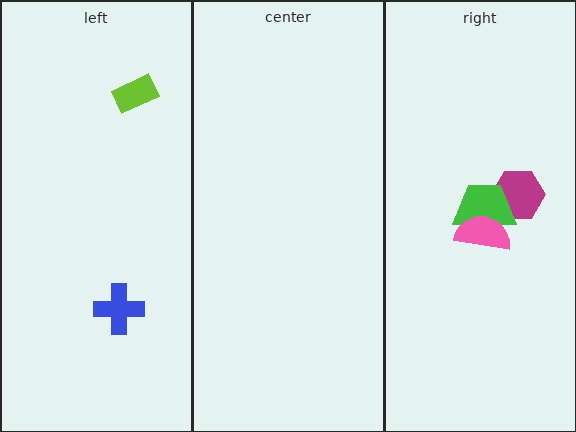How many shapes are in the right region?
3.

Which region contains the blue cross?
The left region.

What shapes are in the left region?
The blue cross, the lime rectangle.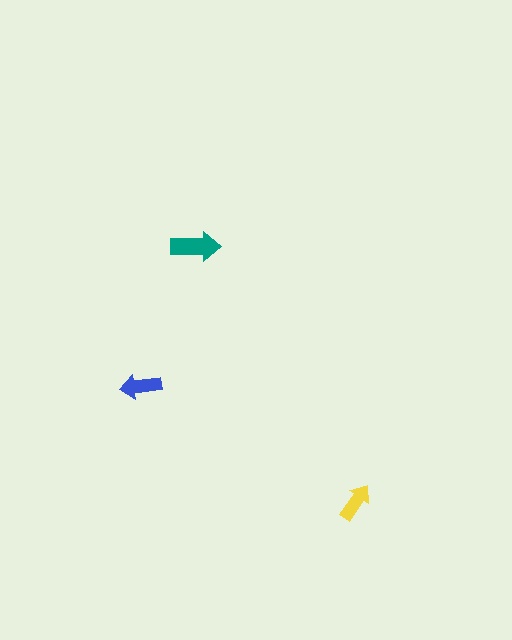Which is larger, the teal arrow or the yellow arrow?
The teal one.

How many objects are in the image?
There are 3 objects in the image.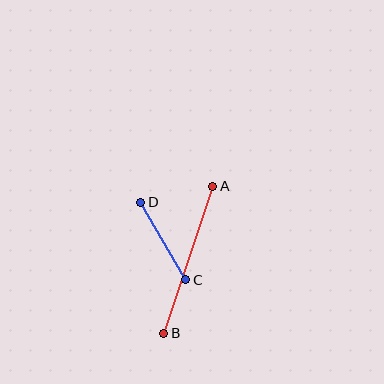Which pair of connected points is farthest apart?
Points A and B are farthest apart.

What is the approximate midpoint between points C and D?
The midpoint is at approximately (163, 241) pixels.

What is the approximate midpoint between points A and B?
The midpoint is at approximately (188, 260) pixels.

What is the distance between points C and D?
The distance is approximately 90 pixels.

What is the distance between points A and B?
The distance is approximately 155 pixels.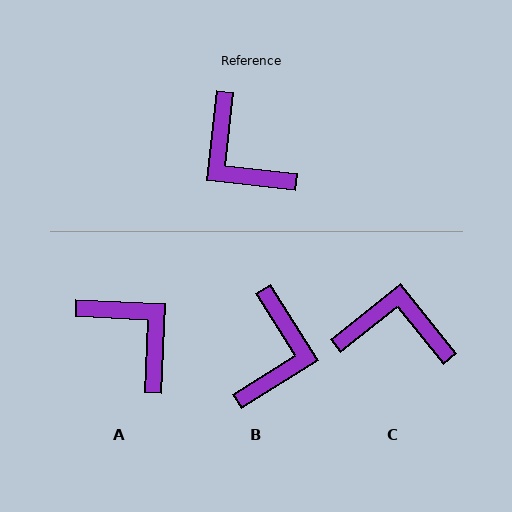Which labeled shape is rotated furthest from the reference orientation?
A, about 176 degrees away.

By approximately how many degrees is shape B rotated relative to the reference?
Approximately 129 degrees counter-clockwise.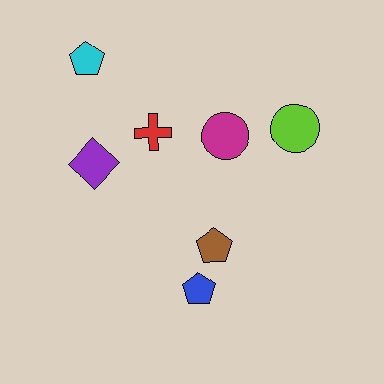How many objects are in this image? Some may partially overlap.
There are 7 objects.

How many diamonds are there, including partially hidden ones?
There is 1 diamond.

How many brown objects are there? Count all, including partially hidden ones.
There is 1 brown object.